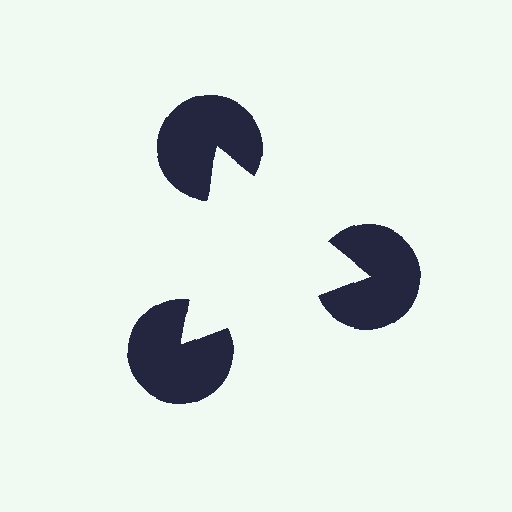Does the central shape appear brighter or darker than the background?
It typically appears slightly brighter than the background, even though no actual brightness change is drawn.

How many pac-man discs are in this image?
There are 3 — one at each vertex of the illusory triangle.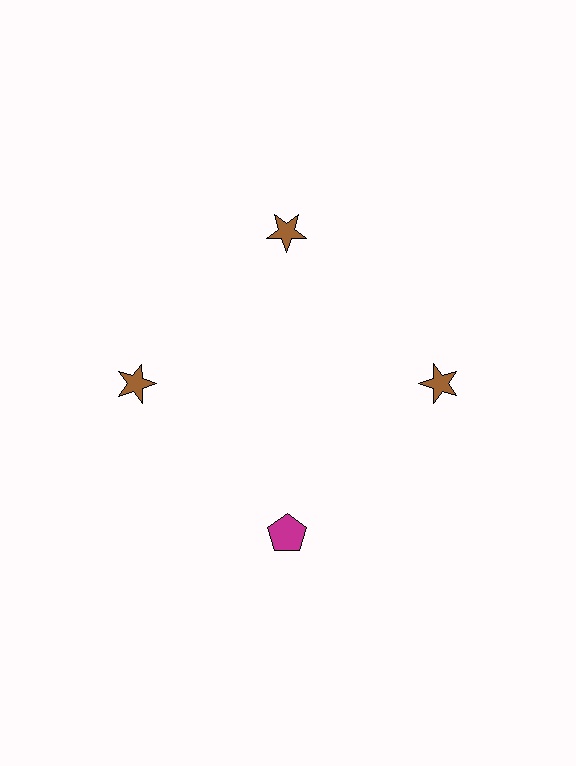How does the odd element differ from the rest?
It differs in both color (magenta instead of brown) and shape (pentagon instead of star).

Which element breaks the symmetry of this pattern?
The magenta pentagon at roughly the 6 o'clock position breaks the symmetry. All other shapes are brown stars.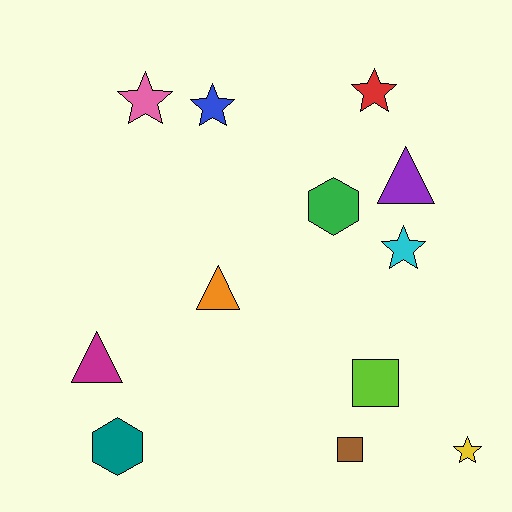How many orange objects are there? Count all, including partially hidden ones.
There is 1 orange object.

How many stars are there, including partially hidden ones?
There are 5 stars.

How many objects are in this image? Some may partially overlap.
There are 12 objects.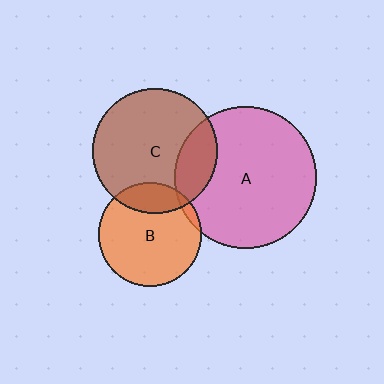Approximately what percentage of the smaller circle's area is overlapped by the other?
Approximately 20%.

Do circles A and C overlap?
Yes.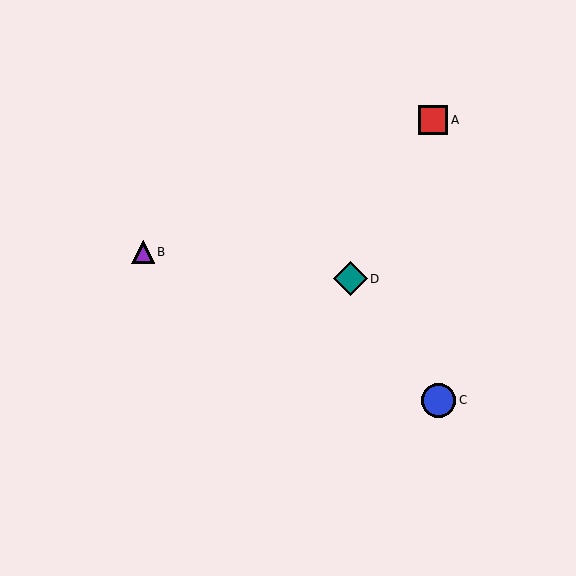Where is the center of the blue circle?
The center of the blue circle is at (439, 400).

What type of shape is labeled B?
Shape B is a purple triangle.